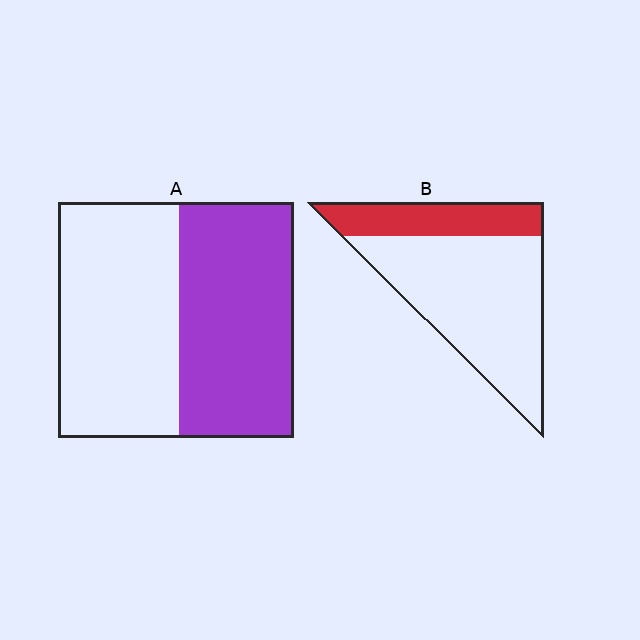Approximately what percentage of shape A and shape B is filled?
A is approximately 50% and B is approximately 25%.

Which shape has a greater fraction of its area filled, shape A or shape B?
Shape A.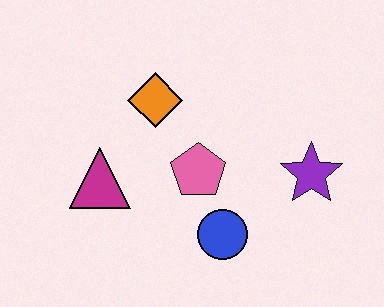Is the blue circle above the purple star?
No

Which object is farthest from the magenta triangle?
The purple star is farthest from the magenta triangle.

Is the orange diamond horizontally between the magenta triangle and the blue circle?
Yes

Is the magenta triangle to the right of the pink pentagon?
No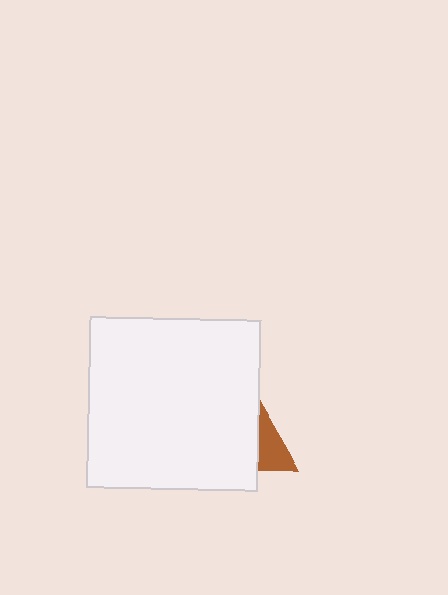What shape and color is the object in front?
The object in front is a white square.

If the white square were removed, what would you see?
You would see the complete brown triangle.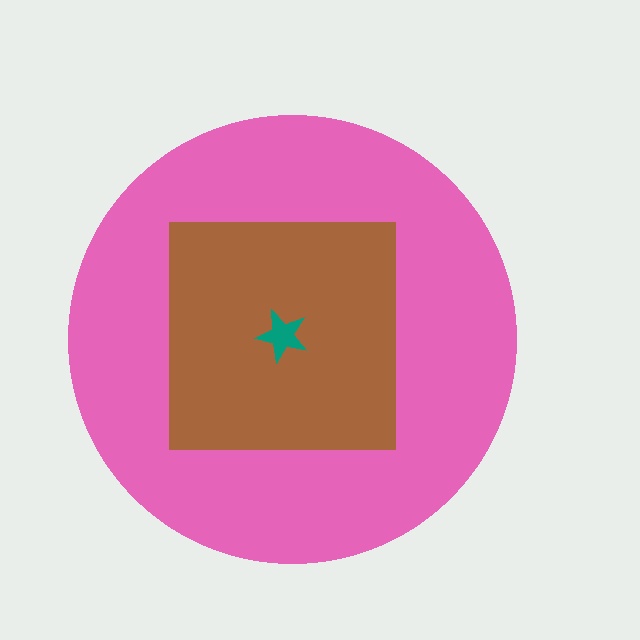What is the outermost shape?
The pink circle.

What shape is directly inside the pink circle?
The brown square.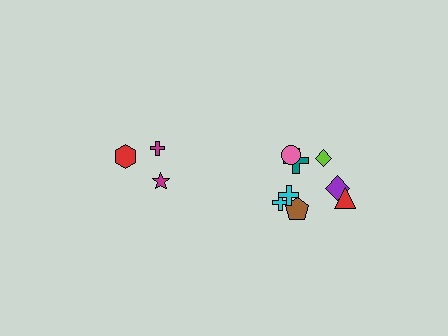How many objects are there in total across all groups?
There are 11 objects.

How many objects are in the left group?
There are 3 objects.